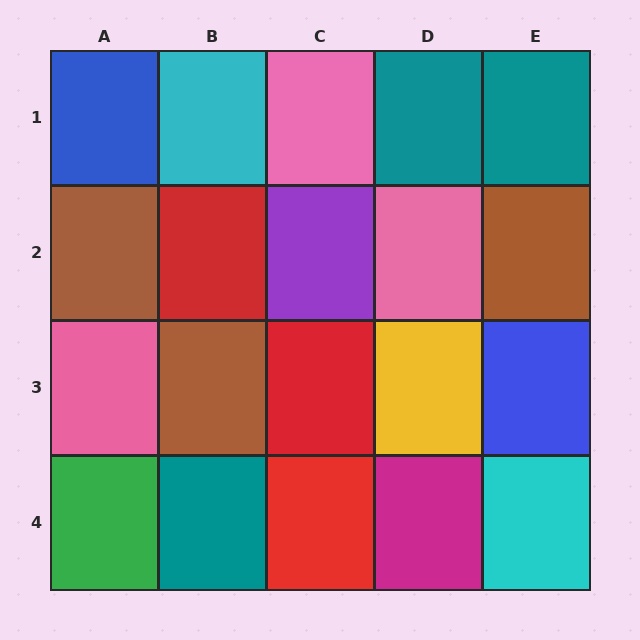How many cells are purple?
1 cell is purple.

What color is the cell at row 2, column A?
Brown.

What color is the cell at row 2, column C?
Purple.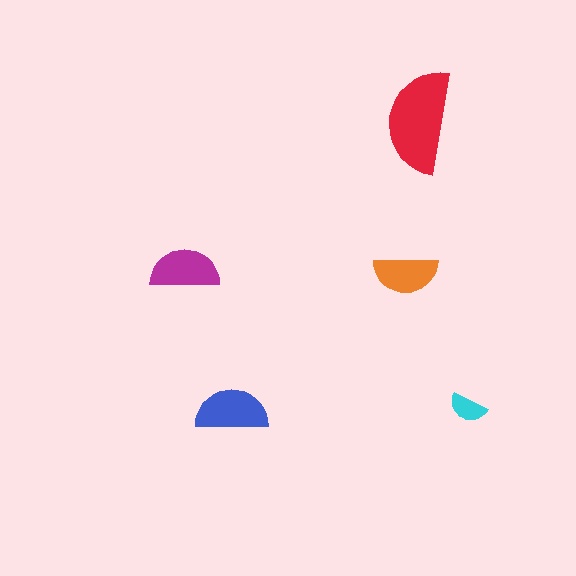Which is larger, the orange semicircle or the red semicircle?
The red one.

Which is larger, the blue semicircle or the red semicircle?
The red one.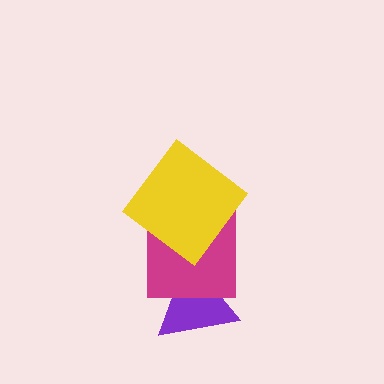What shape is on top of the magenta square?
The yellow diamond is on top of the magenta square.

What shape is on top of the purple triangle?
The magenta square is on top of the purple triangle.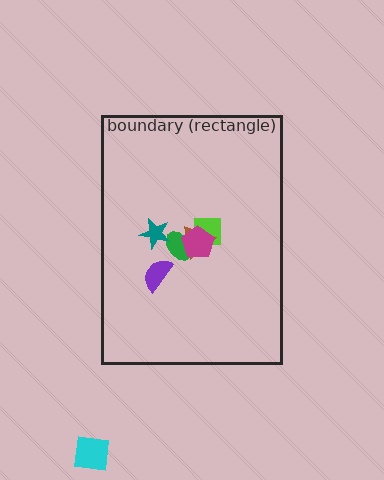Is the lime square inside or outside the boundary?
Inside.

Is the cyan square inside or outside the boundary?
Outside.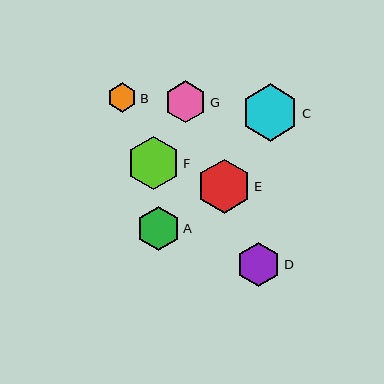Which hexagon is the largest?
Hexagon C is the largest with a size of approximately 57 pixels.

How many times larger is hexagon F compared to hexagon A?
Hexagon F is approximately 1.2 times the size of hexagon A.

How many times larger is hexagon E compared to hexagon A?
Hexagon E is approximately 1.2 times the size of hexagon A.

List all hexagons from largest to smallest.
From largest to smallest: C, E, F, D, A, G, B.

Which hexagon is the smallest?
Hexagon B is the smallest with a size of approximately 29 pixels.